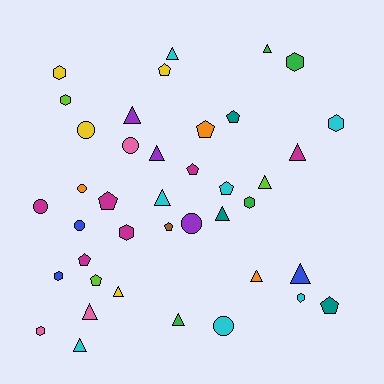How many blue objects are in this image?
There are 3 blue objects.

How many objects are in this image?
There are 40 objects.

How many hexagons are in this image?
There are 9 hexagons.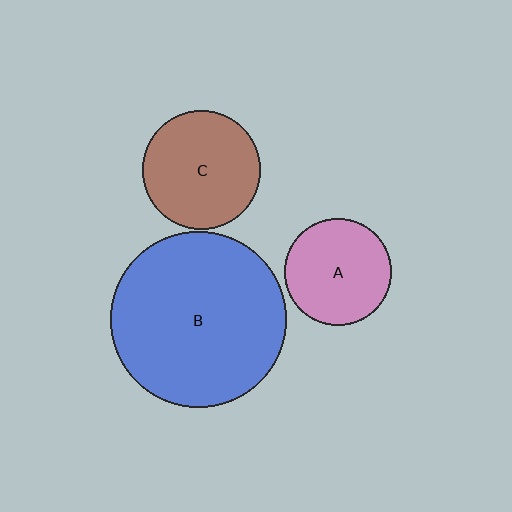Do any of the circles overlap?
No, none of the circles overlap.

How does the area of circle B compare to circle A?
Approximately 2.7 times.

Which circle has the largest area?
Circle B (blue).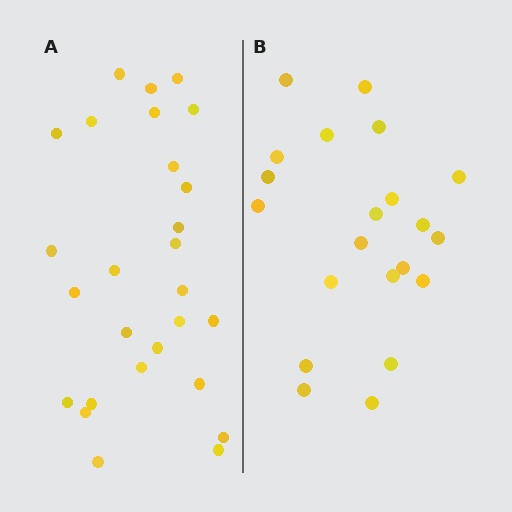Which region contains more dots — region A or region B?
Region A (the left region) has more dots.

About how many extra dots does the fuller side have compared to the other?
Region A has about 6 more dots than region B.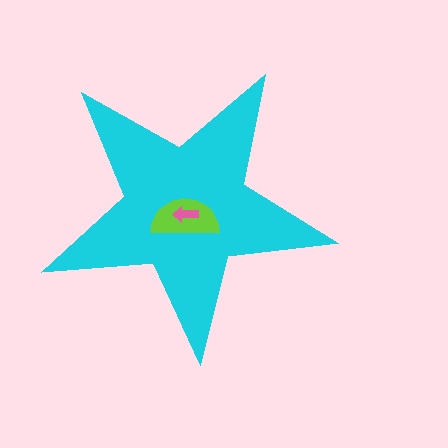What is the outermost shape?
The cyan star.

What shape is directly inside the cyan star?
The lime semicircle.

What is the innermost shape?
The pink arrow.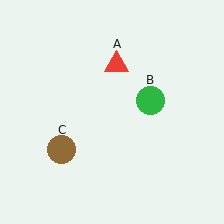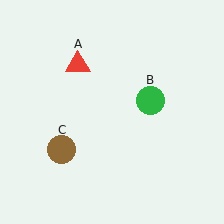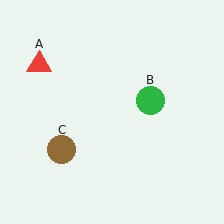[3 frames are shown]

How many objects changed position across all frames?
1 object changed position: red triangle (object A).